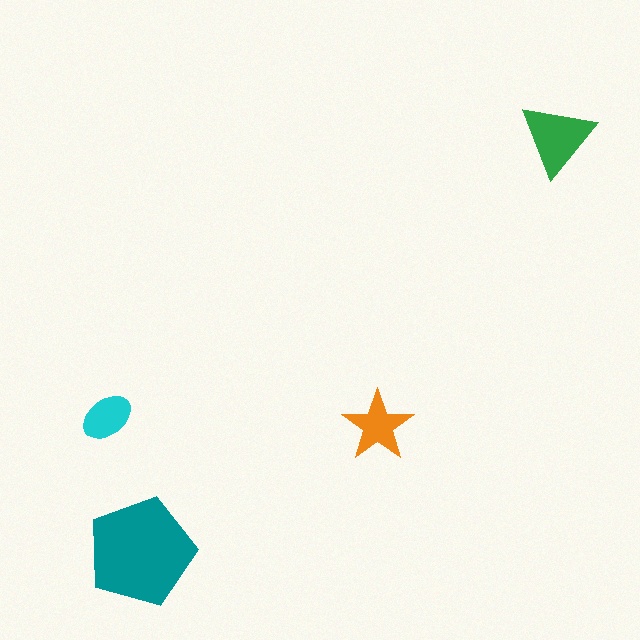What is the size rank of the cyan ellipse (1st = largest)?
4th.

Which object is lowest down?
The teal pentagon is bottommost.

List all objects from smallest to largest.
The cyan ellipse, the orange star, the green triangle, the teal pentagon.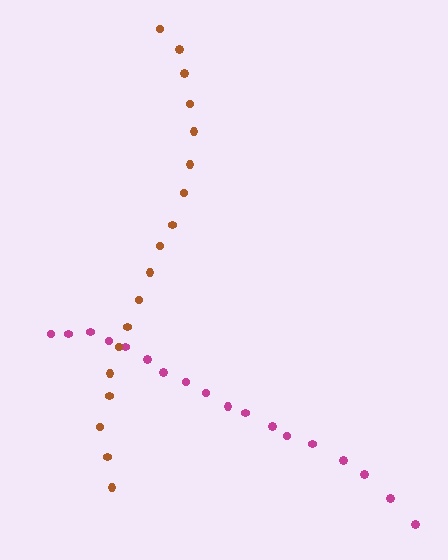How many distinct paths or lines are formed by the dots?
There are 2 distinct paths.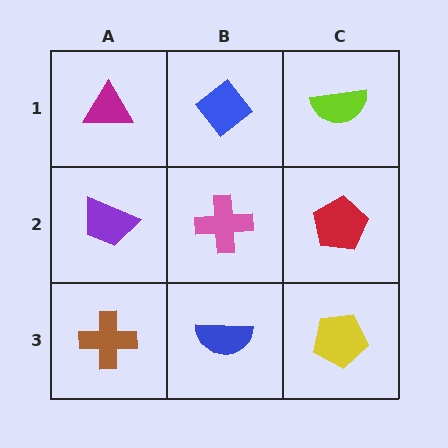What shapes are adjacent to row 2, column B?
A blue diamond (row 1, column B), a blue semicircle (row 3, column B), a purple trapezoid (row 2, column A), a red pentagon (row 2, column C).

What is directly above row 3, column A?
A purple trapezoid.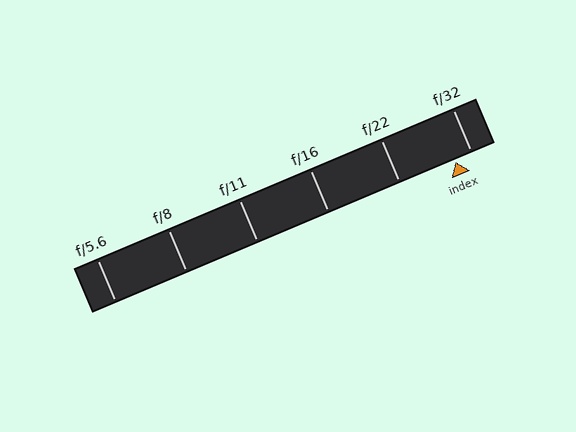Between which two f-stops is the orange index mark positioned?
The index mark is between f/22 and f/32.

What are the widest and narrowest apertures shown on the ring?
The widest aperture shown is f/5.6 and the narrowest is f/32.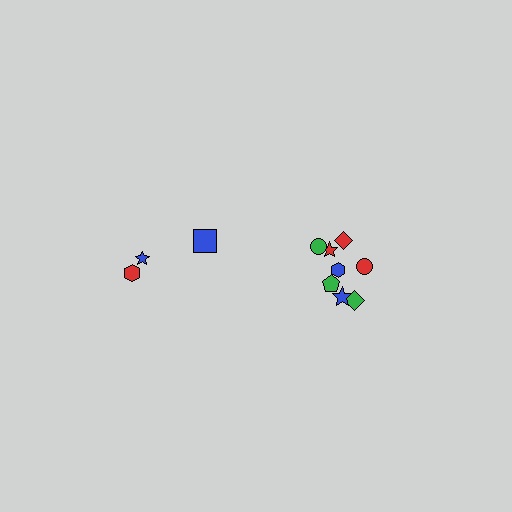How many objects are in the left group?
There are 3 objects.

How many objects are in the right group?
There are 8 objects.